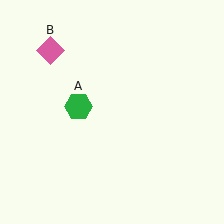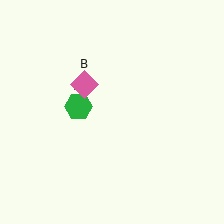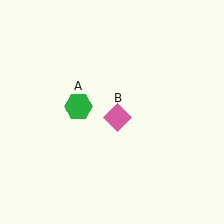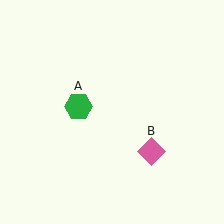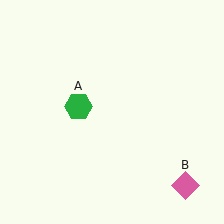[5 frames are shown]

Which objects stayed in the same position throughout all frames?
Green hexagon (object A) remained stationary.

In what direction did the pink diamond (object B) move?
The pink diamond (object B) moved down and to the right.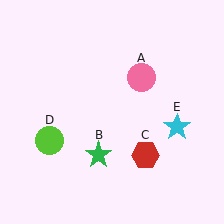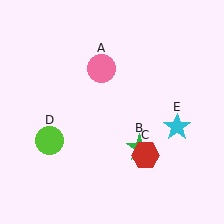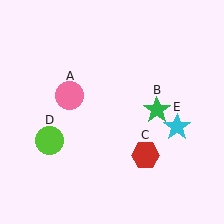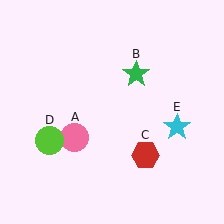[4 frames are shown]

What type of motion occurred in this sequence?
The pink circle (object A), green star (object B) rotated counterclockwise around the center of the scene.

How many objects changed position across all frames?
2 objects changed position: pink circle (object A), green star (object B).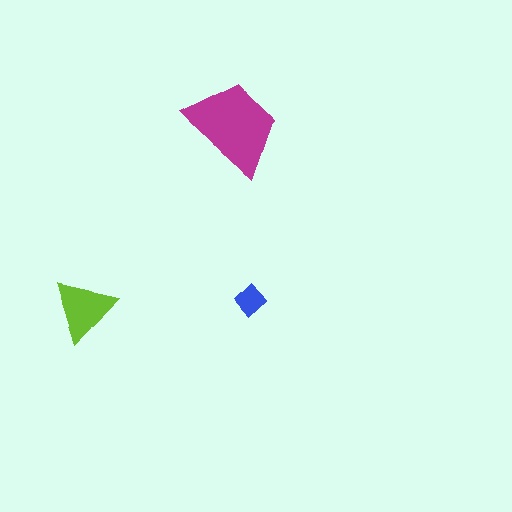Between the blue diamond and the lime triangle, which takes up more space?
The lime triangle.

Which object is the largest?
The magenta trapezoid.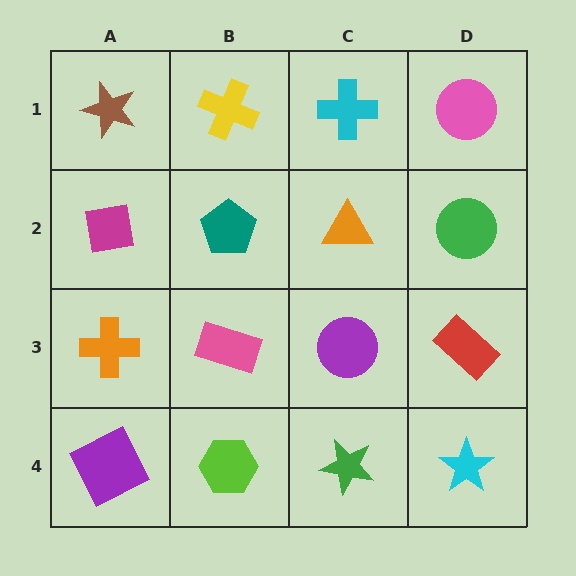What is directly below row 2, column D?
A red rectangle.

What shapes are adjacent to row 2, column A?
A brown star (row 1, column A), an orange cross (row 3, column A), a teal pentagon (row 2, column B).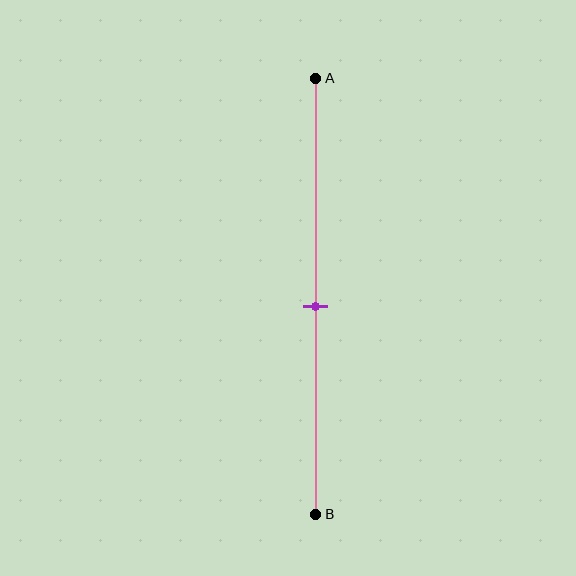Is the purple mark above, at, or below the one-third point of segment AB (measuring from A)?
The purple mark is below the one-third point of segment AB.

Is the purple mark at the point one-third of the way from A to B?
No, the mark is at about 50% from A, not at the 33% one-third point.